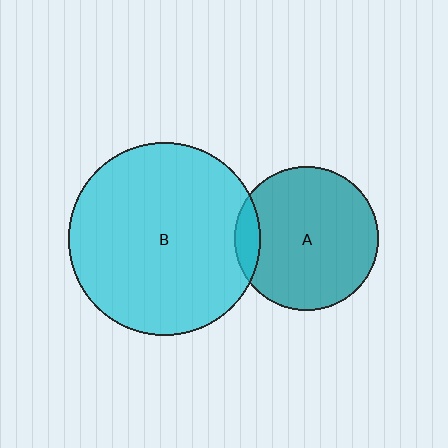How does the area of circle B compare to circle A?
Approximately 1.8 times.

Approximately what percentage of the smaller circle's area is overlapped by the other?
Approximately 10%.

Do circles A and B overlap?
Yes.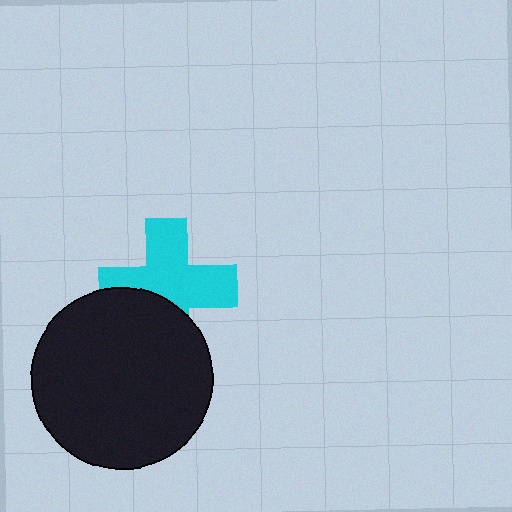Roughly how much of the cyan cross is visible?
Most of it is visible (roughly 66%).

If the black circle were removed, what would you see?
You would see the complete cyan cross.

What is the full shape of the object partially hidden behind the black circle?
The partially hidden object is a cyan cross.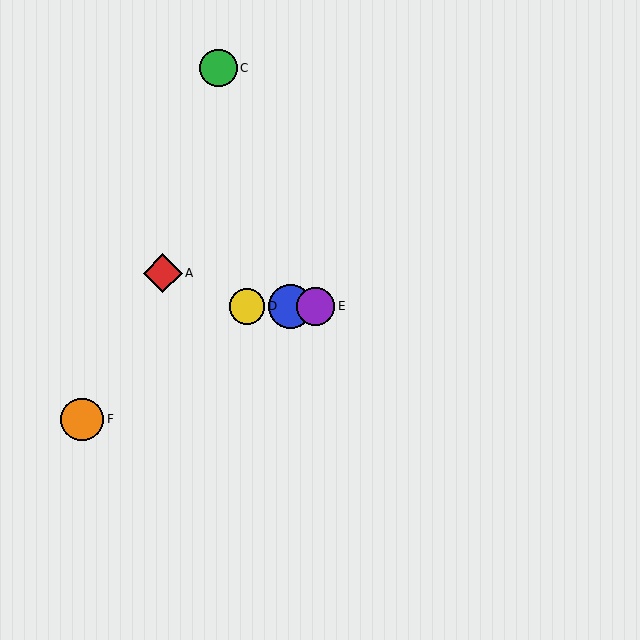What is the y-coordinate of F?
Object F is at y≈419.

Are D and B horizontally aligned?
Yes, both are at y≈306.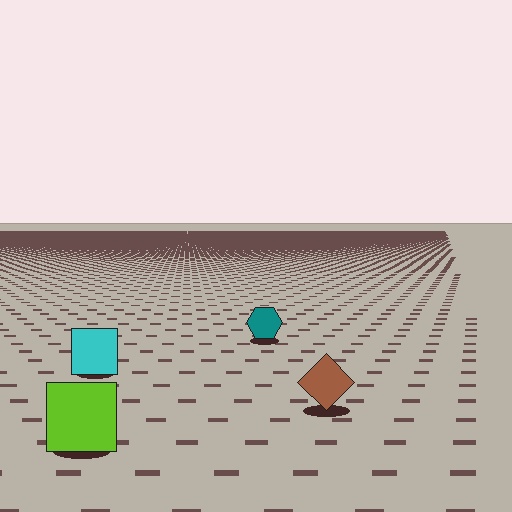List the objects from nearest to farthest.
From nearest to farthest: the lime square, the brown diamond, the cyan square, the teal hexagon.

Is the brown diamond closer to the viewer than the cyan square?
Yes. The brown diamond is closer — you can tell from the texture gradient: the ground texture is coarser near it.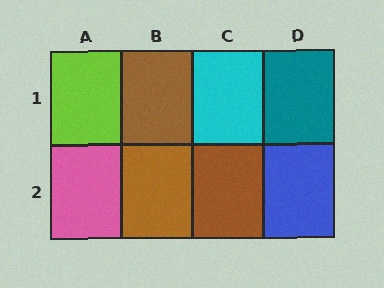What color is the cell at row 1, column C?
Cyan.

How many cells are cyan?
1 cell is cyan.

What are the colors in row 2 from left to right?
Pink, brown, brown, blue.